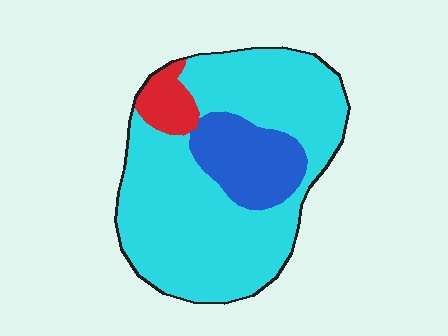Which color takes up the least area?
Red, at roughly 5%.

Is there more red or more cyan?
Cyan.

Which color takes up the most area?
Cyan, at roughly 75%.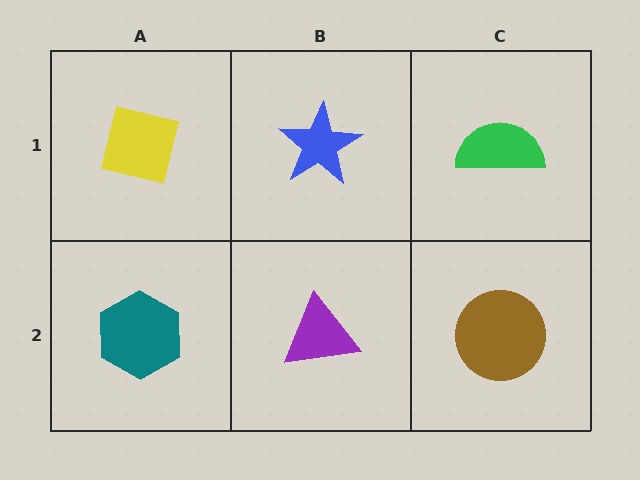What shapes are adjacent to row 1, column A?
A teal hexagon (row 2, column A), a blue star (row 1, column B).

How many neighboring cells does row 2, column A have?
2.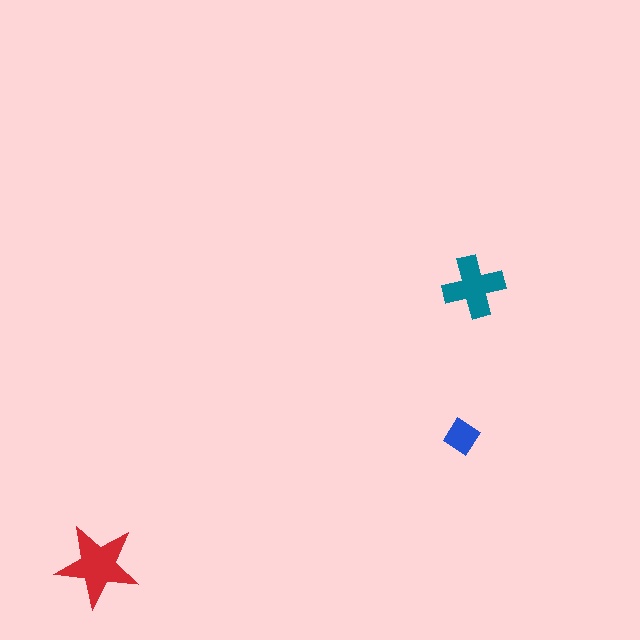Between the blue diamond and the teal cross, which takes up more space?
The teal cross.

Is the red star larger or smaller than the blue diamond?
Larger.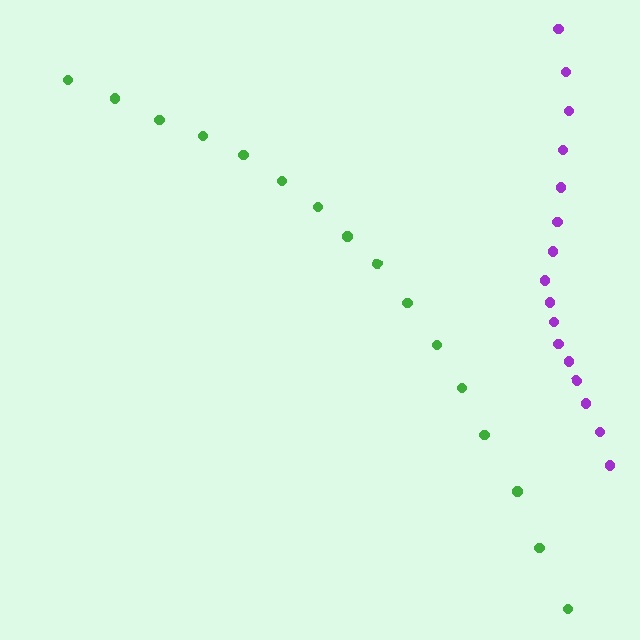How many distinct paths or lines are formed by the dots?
There are 2 distinct paths.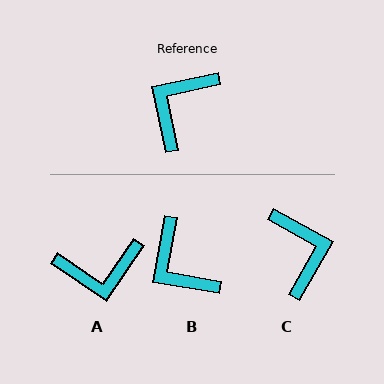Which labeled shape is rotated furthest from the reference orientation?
A, about 134 degrees away.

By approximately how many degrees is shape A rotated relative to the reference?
Approximately 134 degrees counter-clockwise.